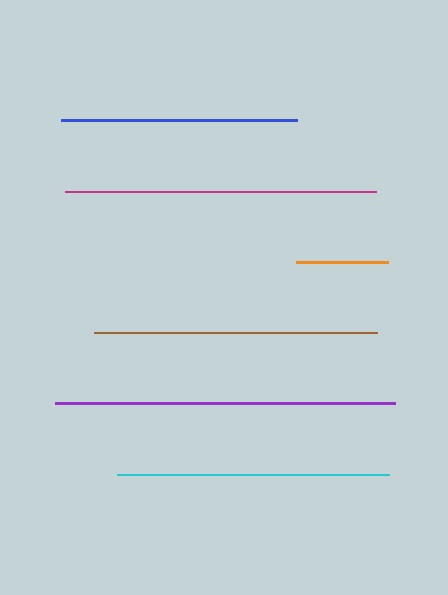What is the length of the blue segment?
The blue segment is approximately 236 pixels long.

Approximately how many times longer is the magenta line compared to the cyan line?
The magenta line is approximately 1.1 times the length of the cyan line.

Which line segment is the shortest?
The orange line is the shortest at approximately 92 pixels.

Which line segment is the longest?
The purple line is the longest at approximately 340 pixels.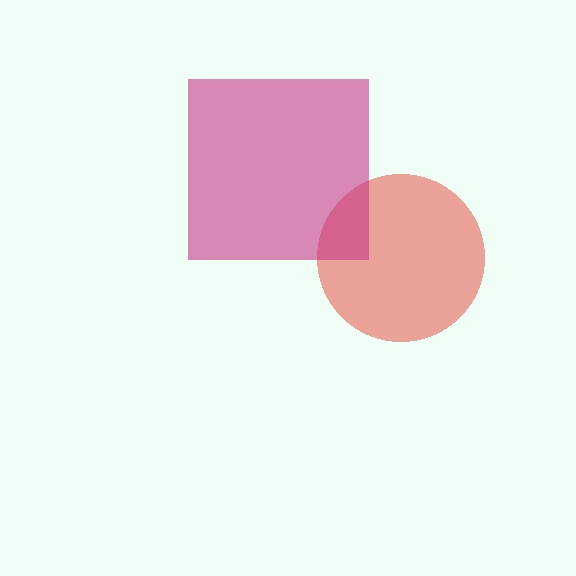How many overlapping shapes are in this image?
There are 2 overlapping shapes in the image.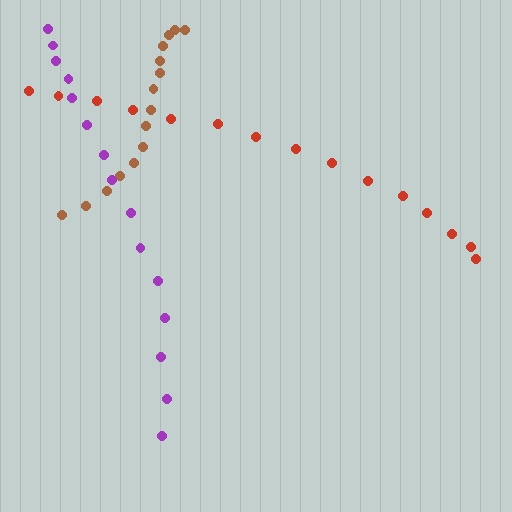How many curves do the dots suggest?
There are 3 distinct paths.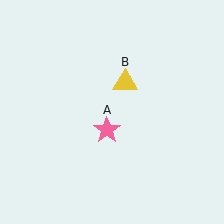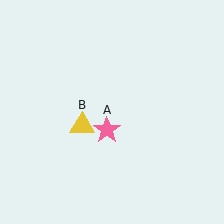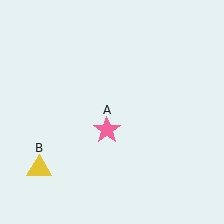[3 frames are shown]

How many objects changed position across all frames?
1 object changed position: yellow triangle (object B).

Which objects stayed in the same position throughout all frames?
Pink star (object A) remained stationary.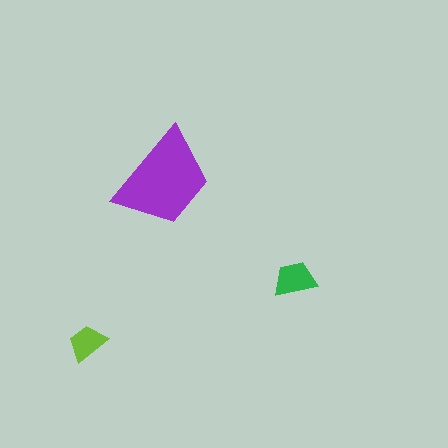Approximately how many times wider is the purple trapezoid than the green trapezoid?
About 2.5 times wider.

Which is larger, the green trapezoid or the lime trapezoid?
The green one.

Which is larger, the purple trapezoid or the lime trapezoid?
The purple one.